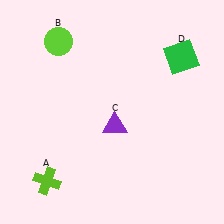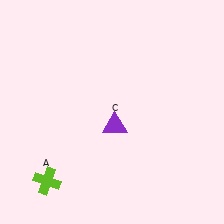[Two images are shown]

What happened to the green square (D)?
The green square (D) was removed in Image 2. It was in the top-right area of Image 1.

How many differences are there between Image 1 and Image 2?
There are 2 differences between the two images.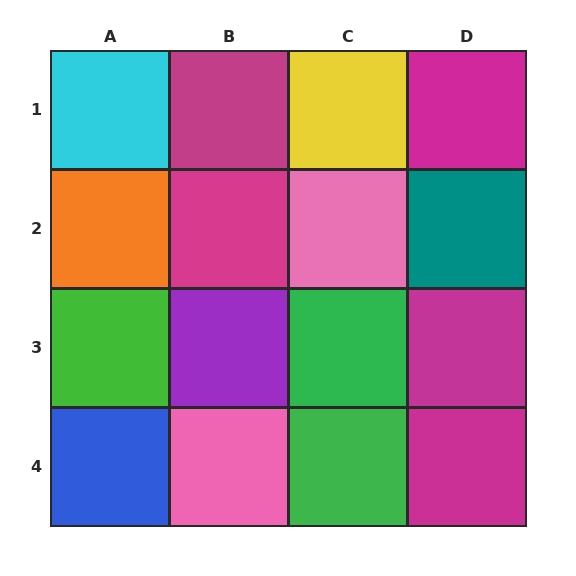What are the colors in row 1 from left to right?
Cyan, magenta, yellow, magenta.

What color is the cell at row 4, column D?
Magenta.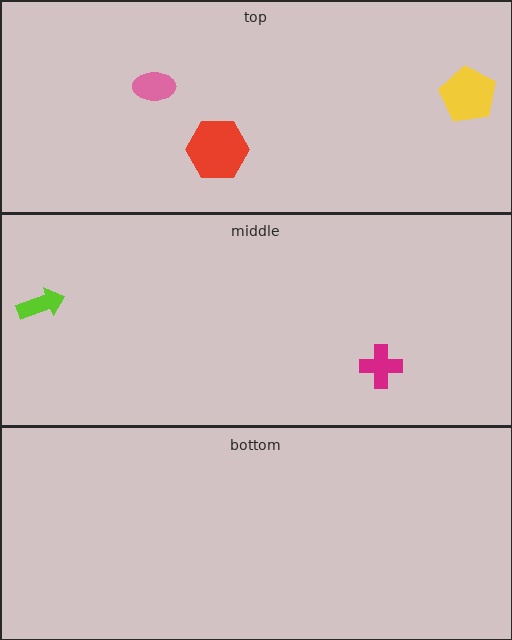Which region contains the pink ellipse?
The top region.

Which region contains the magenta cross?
The middle region.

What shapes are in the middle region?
The lime arrow, the magenta cross.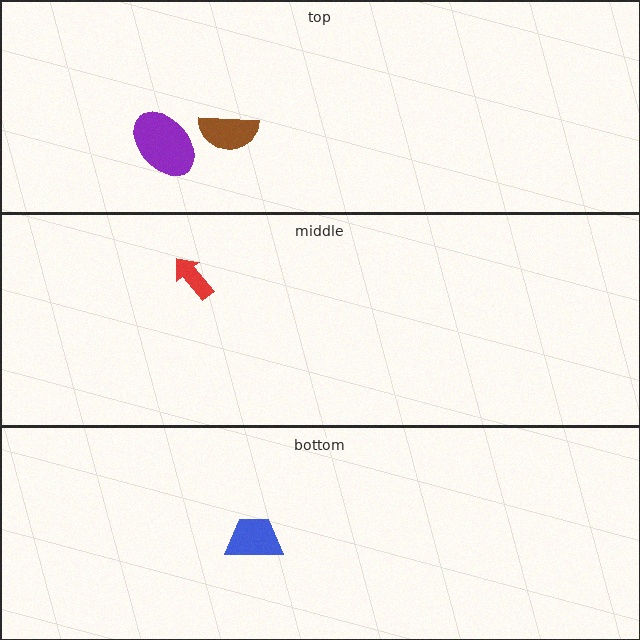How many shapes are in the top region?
2.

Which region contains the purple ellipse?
The top region.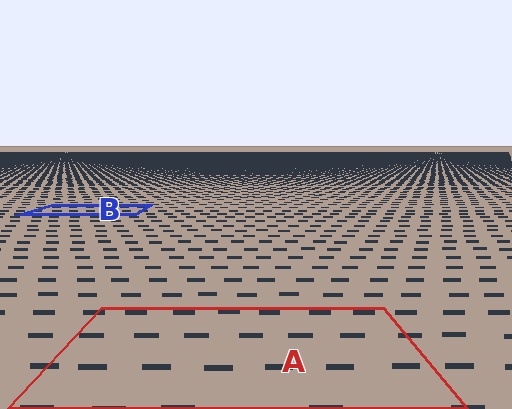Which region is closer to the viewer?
Region A is closer. The texture elements there are larger and more spread out.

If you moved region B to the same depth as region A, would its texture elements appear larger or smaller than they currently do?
They would appear larger. At a closer depth, the same texture elements are projected at a bigger on-screen size.